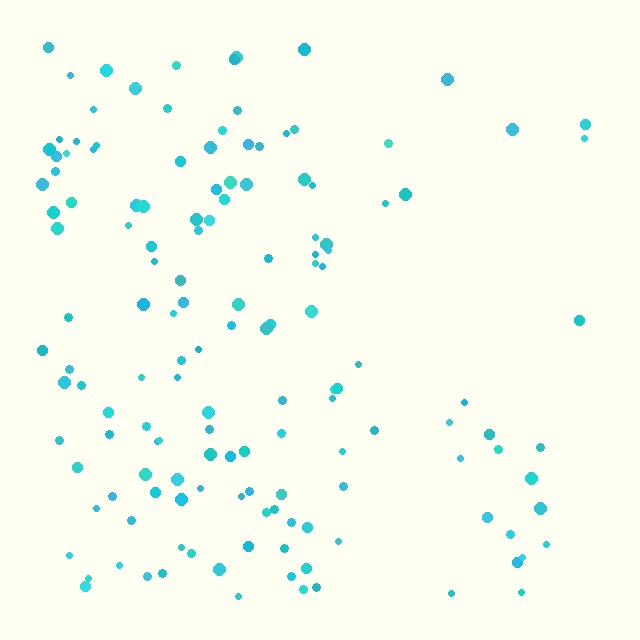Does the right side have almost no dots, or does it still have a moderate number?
Still a moderate number, just noticeably fewer than the left.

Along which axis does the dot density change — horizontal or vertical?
Horizontal.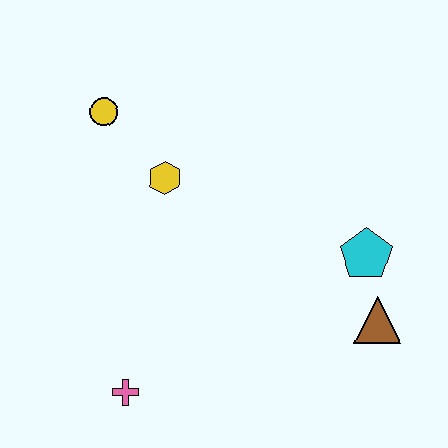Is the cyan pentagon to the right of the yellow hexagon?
Yes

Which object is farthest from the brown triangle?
The yellow circle is farthest from the brown triangle.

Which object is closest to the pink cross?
The yellow hexagon is closest to the pink cross.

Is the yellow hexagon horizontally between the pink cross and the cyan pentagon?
Yes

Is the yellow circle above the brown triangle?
Yes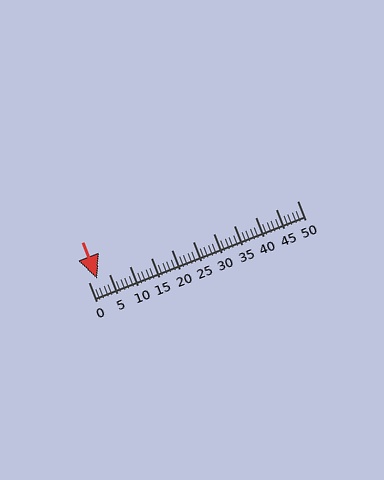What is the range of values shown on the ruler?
The ruler shows values from 0 to 50.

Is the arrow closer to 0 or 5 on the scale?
The arrow is closer to 0.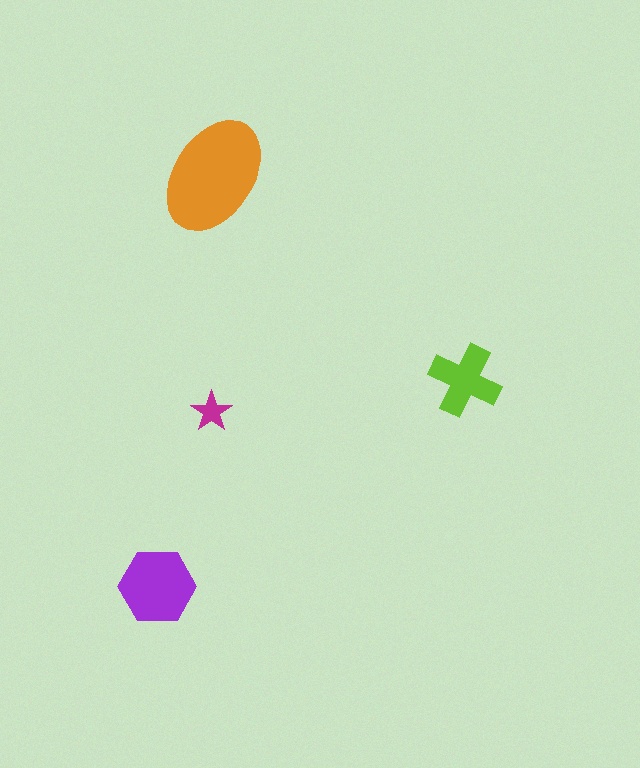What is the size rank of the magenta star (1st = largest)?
4th.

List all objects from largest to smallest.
The orange ellipse, the purple hexagon, the lime cross, the magenta star.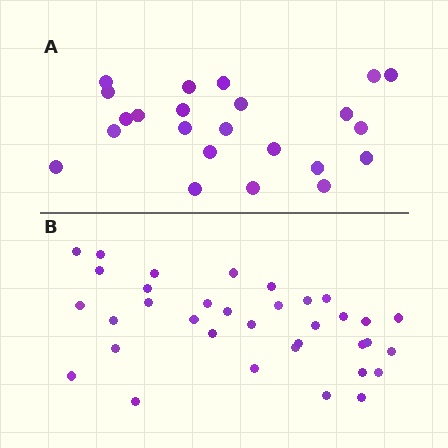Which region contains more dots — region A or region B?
Region B (the bottom region) has more dots.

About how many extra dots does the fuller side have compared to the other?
Region B has roughly 12 or so more dots than region A.